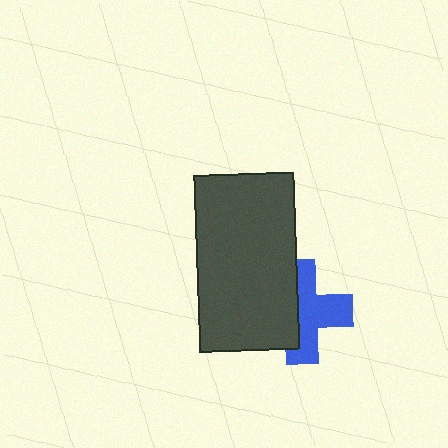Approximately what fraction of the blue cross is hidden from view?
Roughly 43% of the blue cross is hidden behind the dark gray rectangle.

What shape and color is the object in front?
The object in front is a dark gray rectangle.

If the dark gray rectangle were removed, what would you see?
You would see the complete blue cross.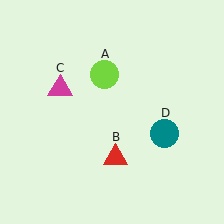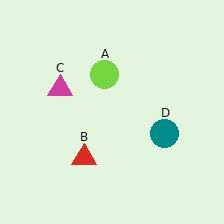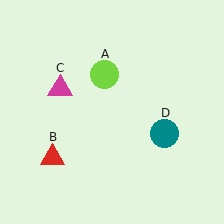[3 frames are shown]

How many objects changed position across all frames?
1 object changed position: red triangle (object B).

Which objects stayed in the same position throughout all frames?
Lime circle (object A) and magenta triangle (object C) and teal circle (object D) remained stationary.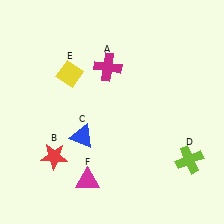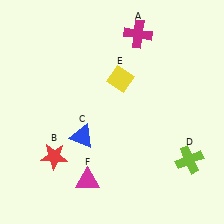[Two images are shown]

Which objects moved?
The objects that moved are: the magenta cross (A), the yellow diamond (E).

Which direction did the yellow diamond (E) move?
The yellow diamond (E) moved right.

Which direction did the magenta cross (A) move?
The magenta cross (A) moved up.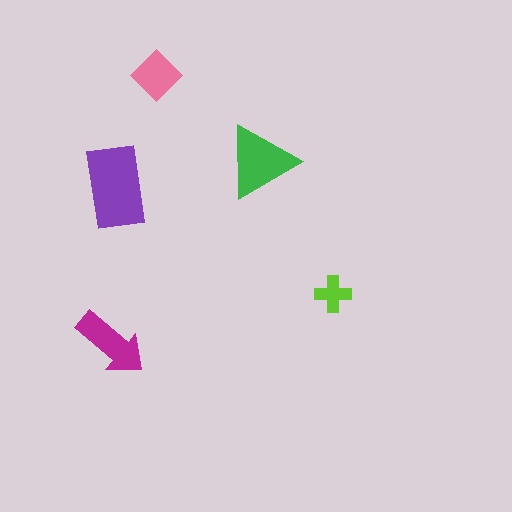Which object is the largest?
The purple rectangle.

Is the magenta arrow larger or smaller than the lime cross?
Larger.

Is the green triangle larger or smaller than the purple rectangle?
Smaller.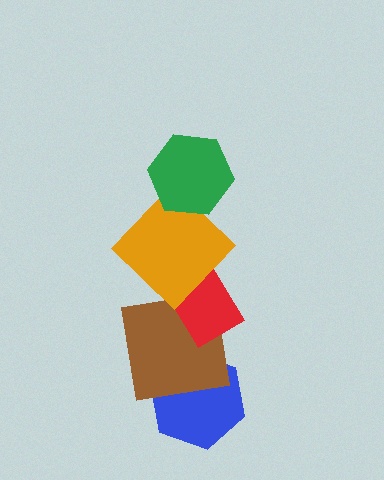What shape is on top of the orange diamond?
The green hexagon is on top of the orange diamond.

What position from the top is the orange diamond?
The orange diamond is 2nd from the top.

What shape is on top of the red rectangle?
The orange diamond is on top of the red rectangle.